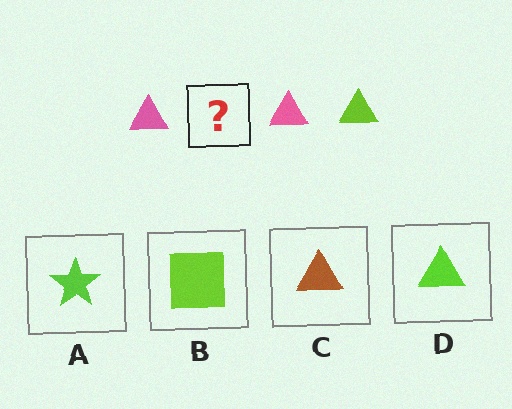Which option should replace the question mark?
Option D.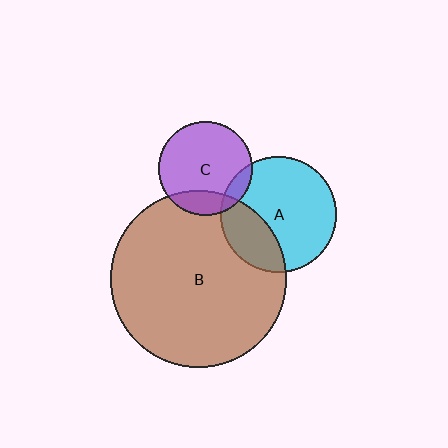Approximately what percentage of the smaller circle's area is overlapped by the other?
Approximately 20%.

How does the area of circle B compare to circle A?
Approximately 2.3 times.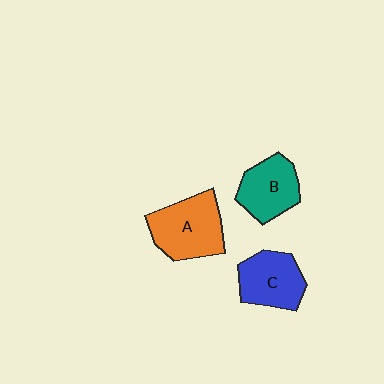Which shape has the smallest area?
Shape B (teal).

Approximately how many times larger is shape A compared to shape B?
Approximately 1.3 times.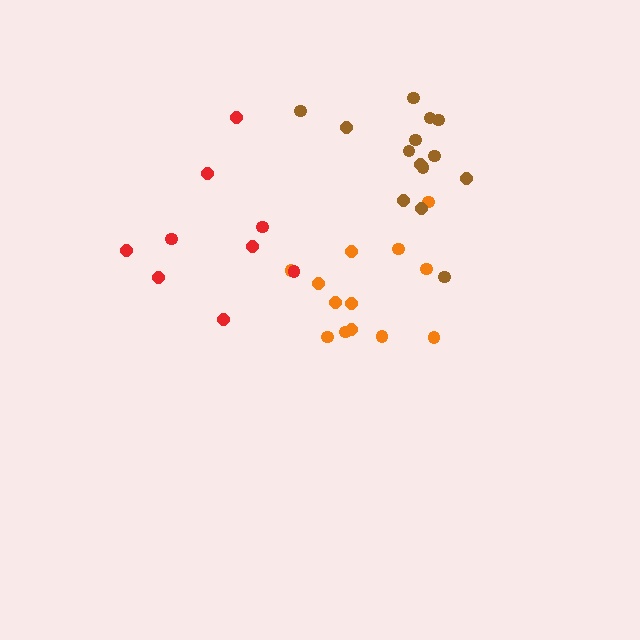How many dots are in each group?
Group 1: 13 dots, Group 2: 14 dots, Group 3: 9 dots (36 total).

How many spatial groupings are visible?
There are 3 spatial groupings.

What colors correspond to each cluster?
The clusters are colored: orange, brown, red.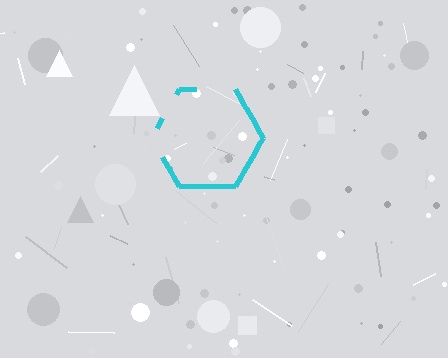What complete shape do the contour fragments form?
The contour fragments form a hexagon.